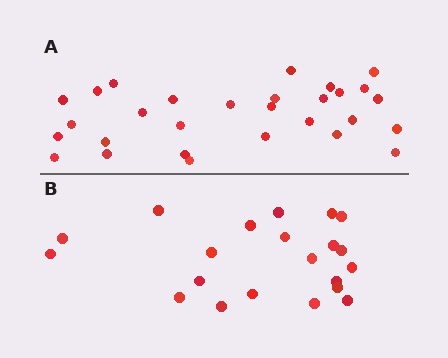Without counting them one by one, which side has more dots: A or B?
Region A (the top region) has more dots.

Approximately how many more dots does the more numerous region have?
Region A has roughly 8 or so more dots than region B.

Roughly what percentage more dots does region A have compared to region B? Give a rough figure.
About 40% more.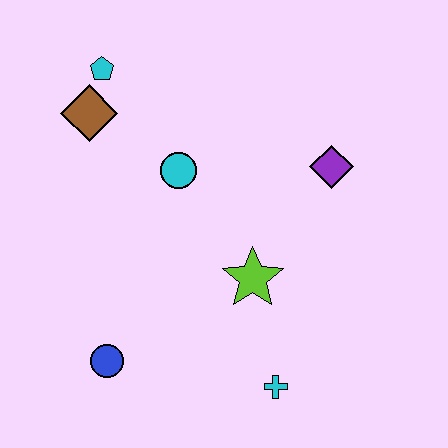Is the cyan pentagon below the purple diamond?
No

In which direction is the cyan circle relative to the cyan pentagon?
The cyan circle is below the cyan pentagon.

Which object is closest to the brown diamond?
The cyan pentagon is closest to the brown diamond.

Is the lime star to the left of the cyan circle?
No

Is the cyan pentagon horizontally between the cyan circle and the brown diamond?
Yes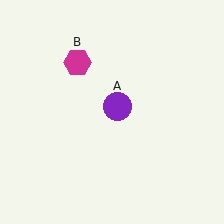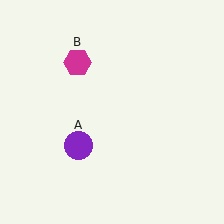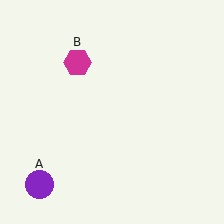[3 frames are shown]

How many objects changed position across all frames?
1 object changed position: purple circle (object A).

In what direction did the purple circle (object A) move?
The purple circle (object A) moved down and to the left.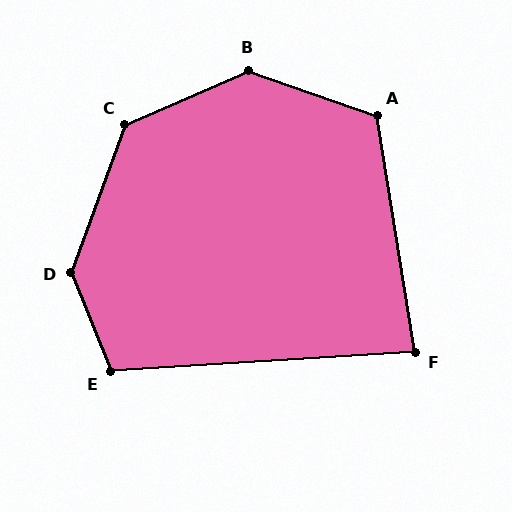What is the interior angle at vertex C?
Approximately 134 degrees (obtuse).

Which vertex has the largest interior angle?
D, at approximately 138 degrees.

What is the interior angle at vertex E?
Approximately 108 degrees (obtuse).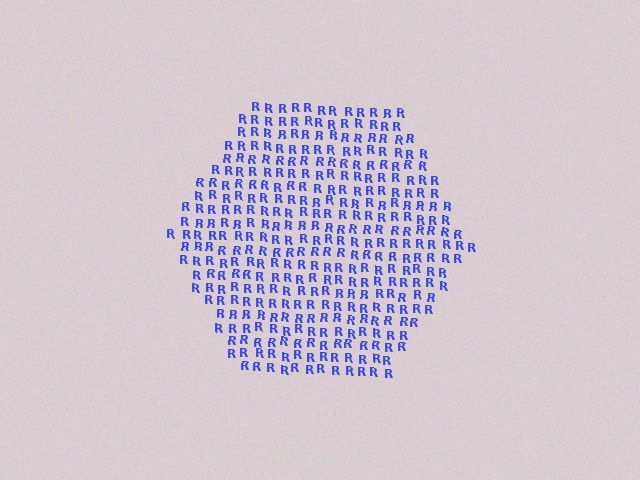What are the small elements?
The small elements are letter R's.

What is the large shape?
The large shape is a hexagon.